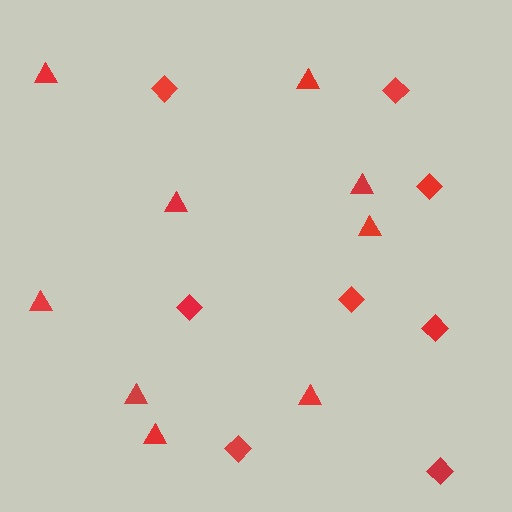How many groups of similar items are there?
There are 2 groups: one group of diamonds (8) and one group of triangles (9).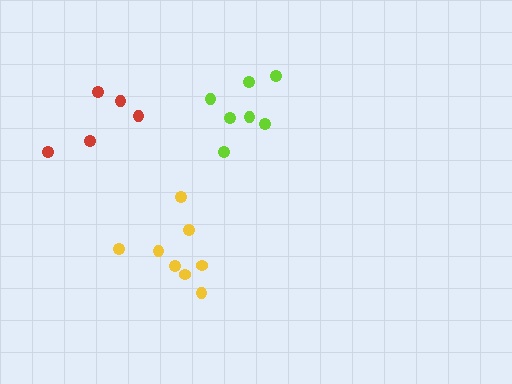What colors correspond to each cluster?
The clusters are colored: yellow, red, lime.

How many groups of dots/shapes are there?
There are 3 groups.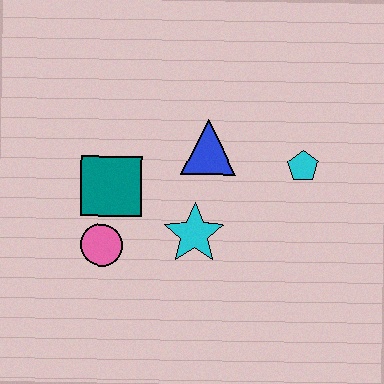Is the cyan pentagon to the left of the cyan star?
No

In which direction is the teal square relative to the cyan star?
The teal square is to the left of the cyan star.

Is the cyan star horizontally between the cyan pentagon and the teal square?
Yes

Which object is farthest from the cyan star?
The cyan pentagon is farthest from the cyan star.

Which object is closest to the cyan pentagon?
The blue triangle is closest to the cyan pentagon.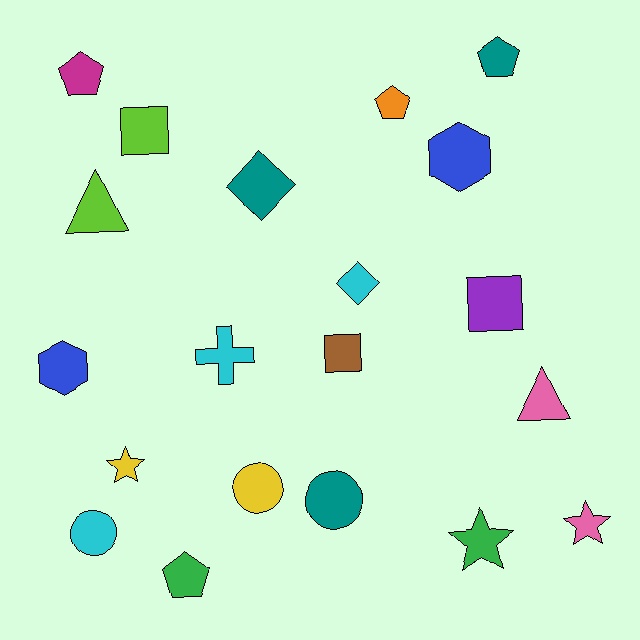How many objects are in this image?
There are 20 objects.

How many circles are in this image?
There are 3 circles.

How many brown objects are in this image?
There is 1 brown object.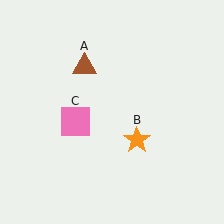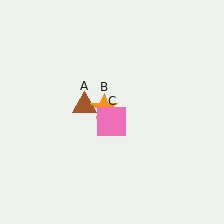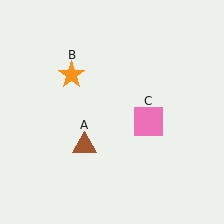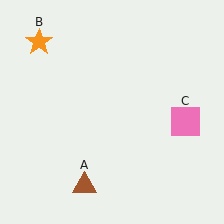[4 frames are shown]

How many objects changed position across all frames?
3 objects changed position: brown triangle (object A), orange star (object B), pink square (object C).